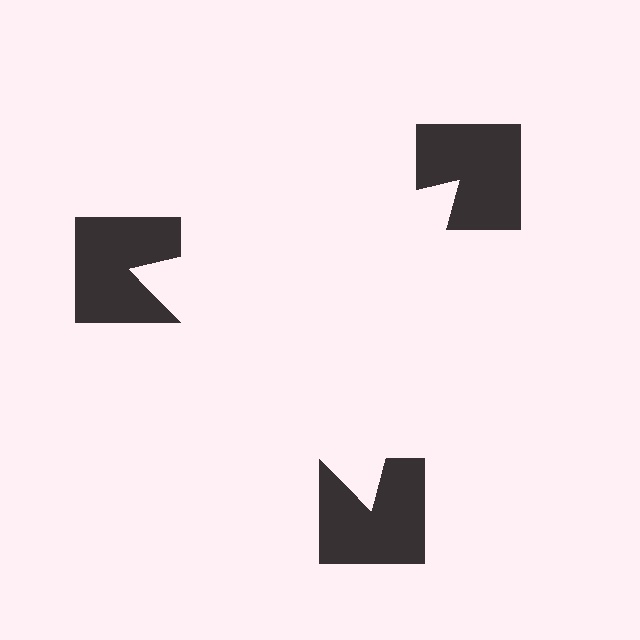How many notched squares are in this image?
There are 3 — one at each vertex of the illusory triangle.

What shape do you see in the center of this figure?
An illusory triangle — its edges are inferred from the aligned wedge cuts in the notched squares, not physically drawn.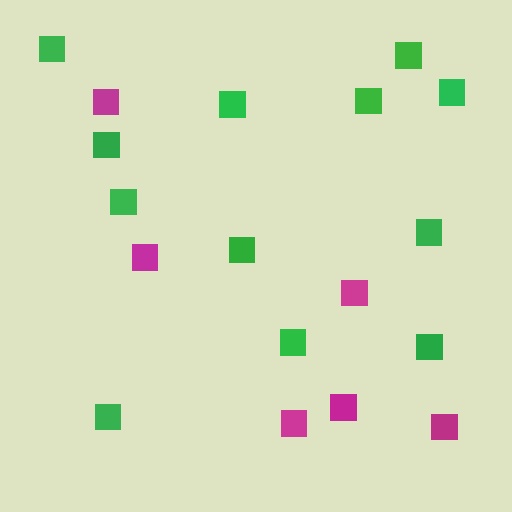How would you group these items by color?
There are 2 groups: one group of magenta squares (6) and one group of green squares (12).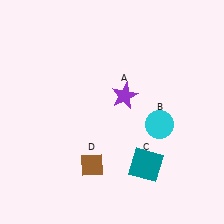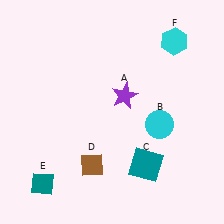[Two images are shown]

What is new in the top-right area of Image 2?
A cyan hexagon (F) was added in the top-right area of Image 2.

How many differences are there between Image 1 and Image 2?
There are 2 differences between the two images.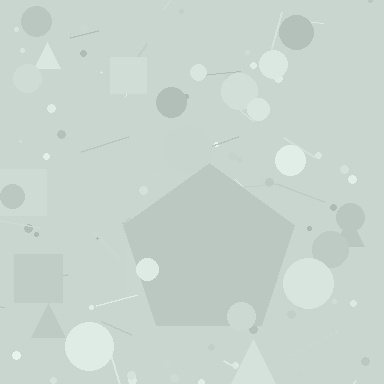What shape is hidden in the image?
A pentagon is hidden in the image.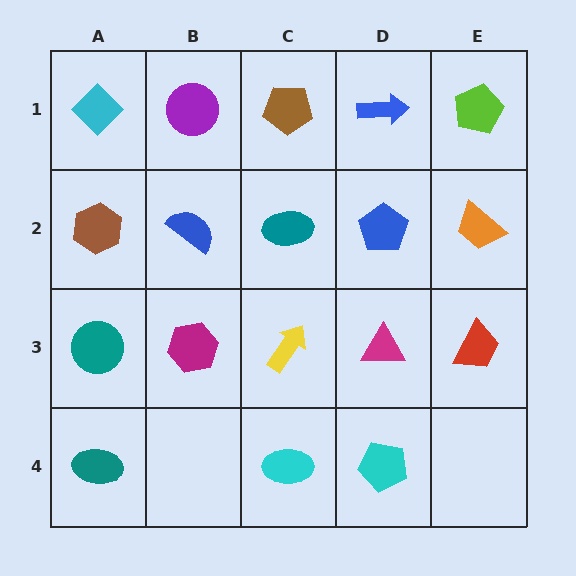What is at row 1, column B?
A purple circle.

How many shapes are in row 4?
3 shapes.